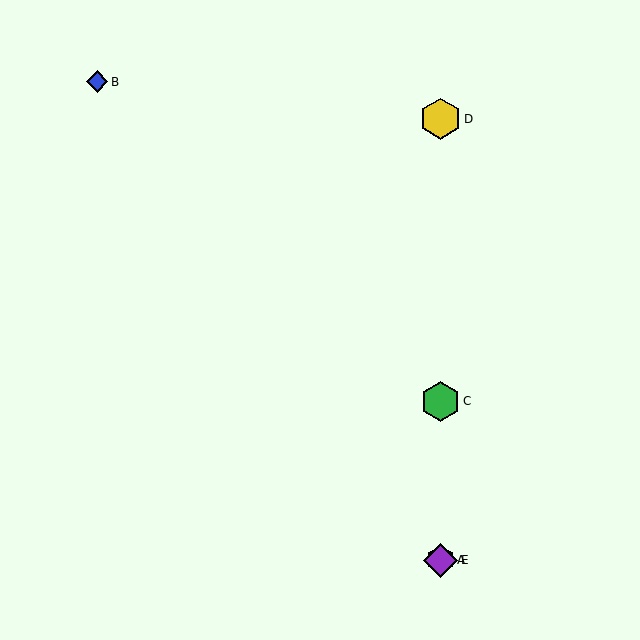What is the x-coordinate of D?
Object D is at x≈441.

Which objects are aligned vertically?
Objects A, C, D, E are aligned vertically.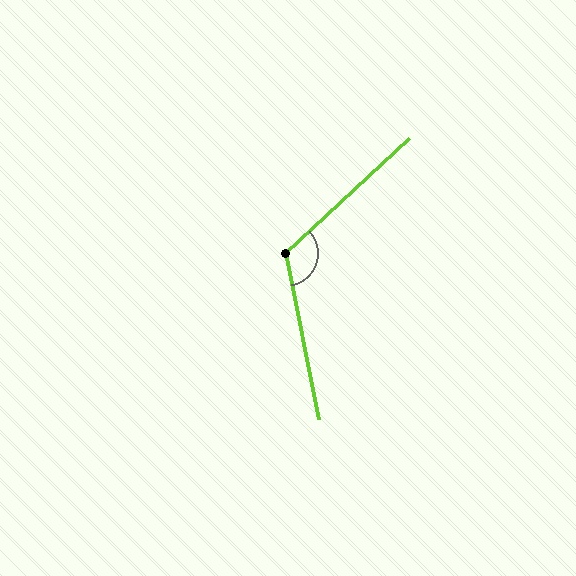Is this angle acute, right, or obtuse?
It is obtuse.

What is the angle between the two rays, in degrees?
Approximately 121 degrees.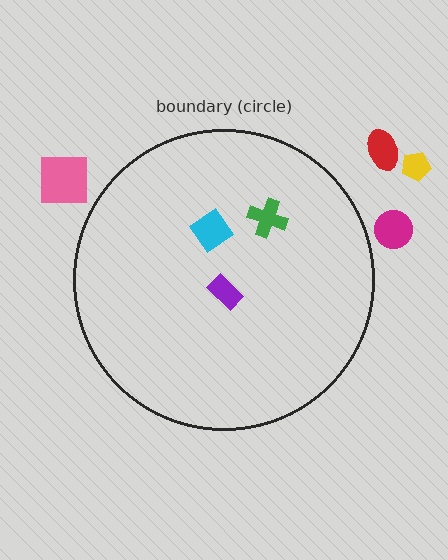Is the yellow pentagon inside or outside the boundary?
Outside.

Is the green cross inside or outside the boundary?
Inside.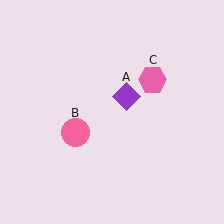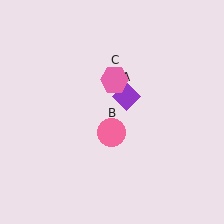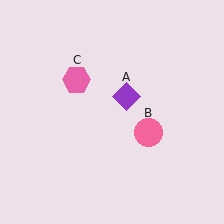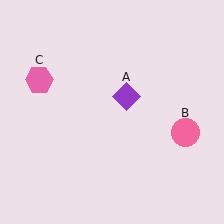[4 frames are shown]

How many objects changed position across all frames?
2 objects changed position: pink circle (object B), pink hexagon (object C).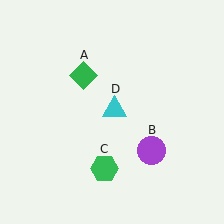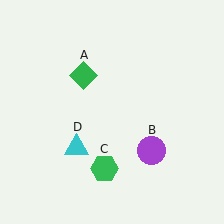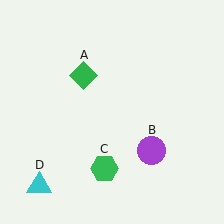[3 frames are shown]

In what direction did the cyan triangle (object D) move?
The cyan triangle (object D) moved down and to the left.